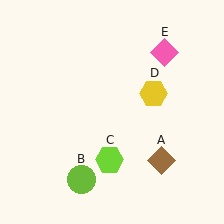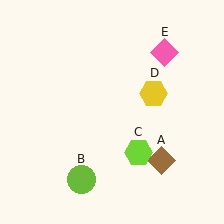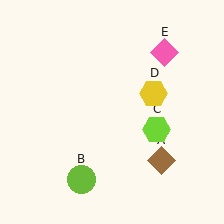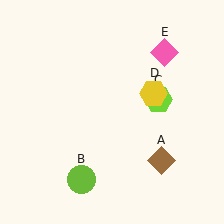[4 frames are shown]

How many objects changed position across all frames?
1 object changed position: lime hexagon (object C).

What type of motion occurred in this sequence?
The lime hexagon (object C) rotated counterclockwise around the center of the scene.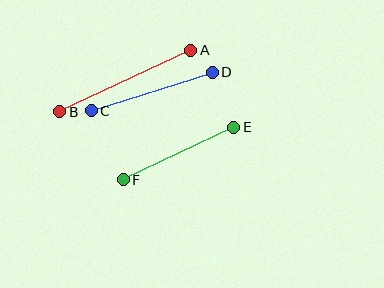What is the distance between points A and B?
The distance is approximately 145 pixels.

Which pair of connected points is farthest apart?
Points A and B are farthest apart.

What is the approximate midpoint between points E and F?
The midpoint is at approximately (178, 154) pixels.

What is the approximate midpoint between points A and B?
The midpoint is at approximately (125, 81) pixels.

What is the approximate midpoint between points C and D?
The midpoint is at approximately (152, 92) pixels.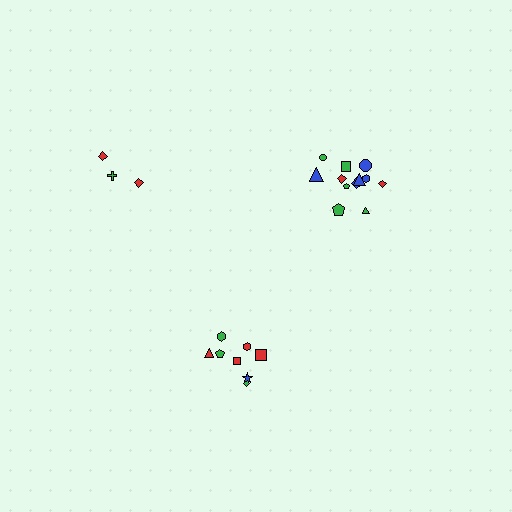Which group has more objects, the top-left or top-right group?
The top-right group.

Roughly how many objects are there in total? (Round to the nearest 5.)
Roughly 25 objects in total.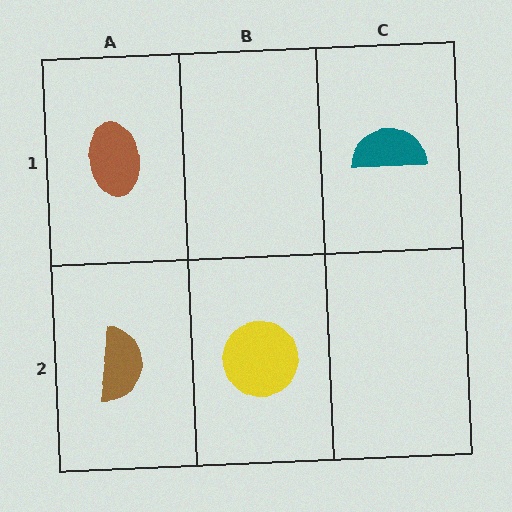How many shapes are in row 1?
2 shapes.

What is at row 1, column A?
A brown ellipse.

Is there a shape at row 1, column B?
No, that cell is empty.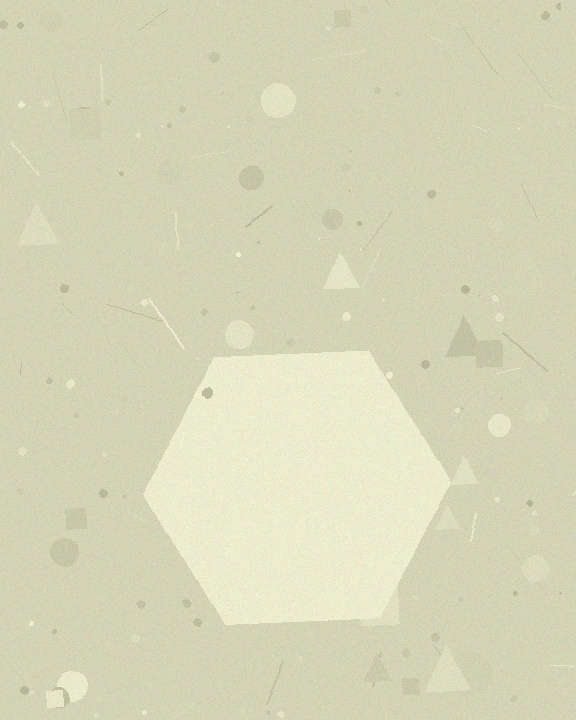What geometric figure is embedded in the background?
A hexagon is embedded in the background.